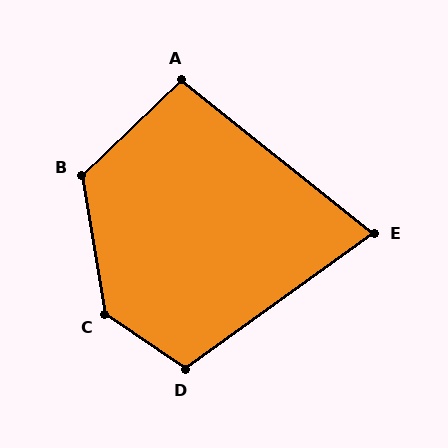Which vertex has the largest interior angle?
C, at approximately 133 degrees.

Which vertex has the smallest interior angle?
E, at approximately 74 degrees.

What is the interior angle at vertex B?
Approximately 125 degrees (obtuse).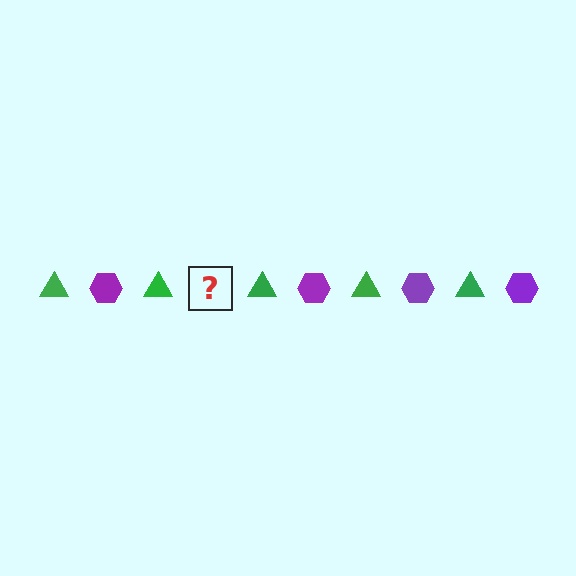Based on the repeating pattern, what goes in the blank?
The blank should be a purple hexagon.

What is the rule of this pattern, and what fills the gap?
The rule is that the pattern alternates between green triangle and purple hexagon. The gap should be filled with a purple hexagon.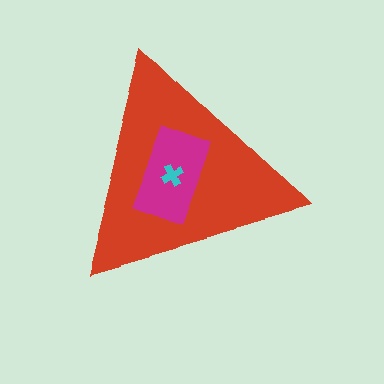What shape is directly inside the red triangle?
The magenta rectangle.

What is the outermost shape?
The red triangle.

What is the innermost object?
The cyan cross.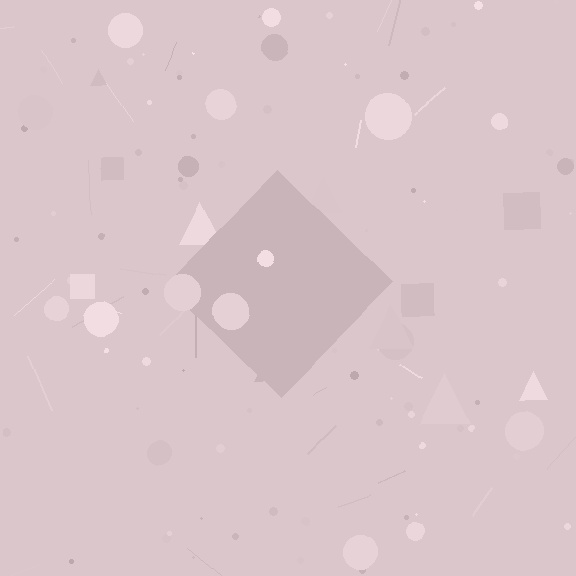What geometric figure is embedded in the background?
A diamond is embedded in the background.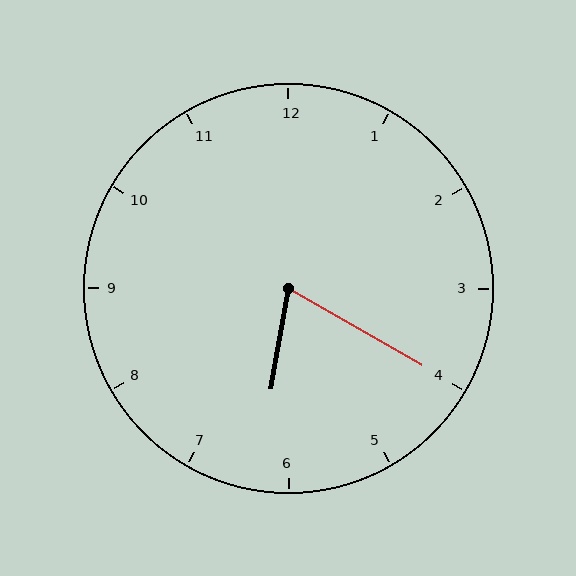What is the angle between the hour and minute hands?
Approximately 70 degrees.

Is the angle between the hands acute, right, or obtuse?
It is acute.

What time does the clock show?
6:20.